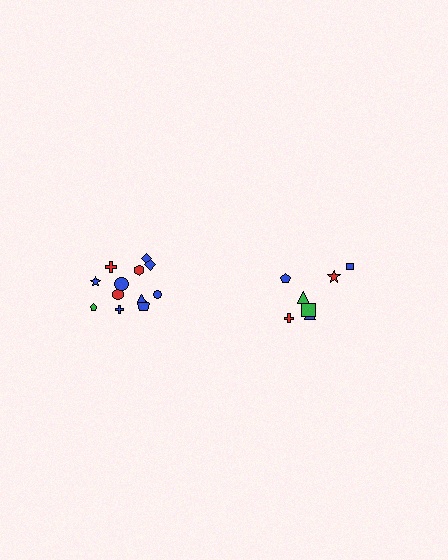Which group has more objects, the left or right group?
The left group.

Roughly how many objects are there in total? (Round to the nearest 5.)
Roughly 20 objects in total.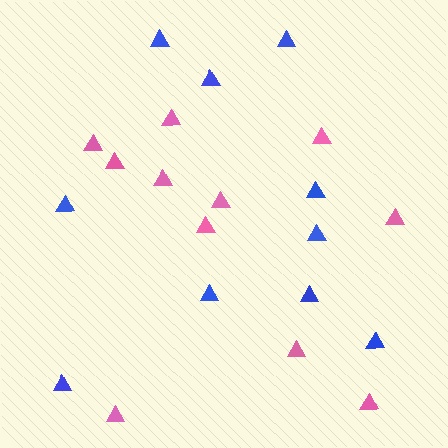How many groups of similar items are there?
There are 2 groups: one group of blue triangles (10) and one group of pink triangles (11).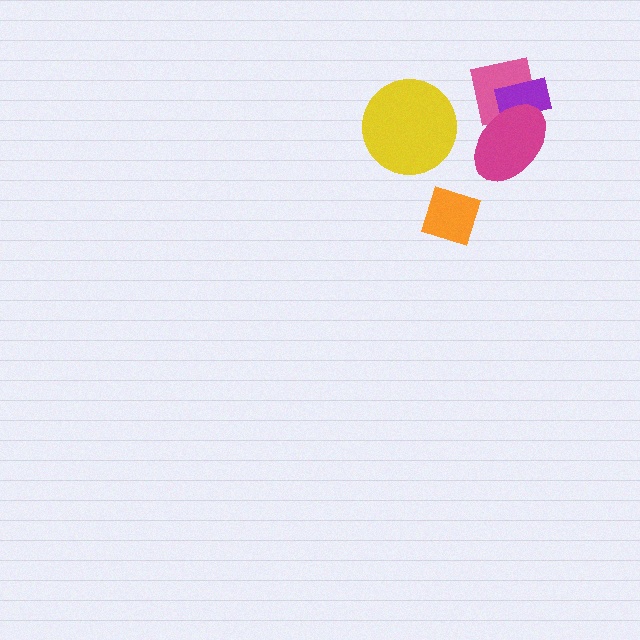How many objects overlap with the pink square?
2 objects overlap with the pink square.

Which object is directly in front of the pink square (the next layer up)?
The purple rectangle is directly in front of the pink square.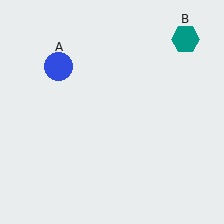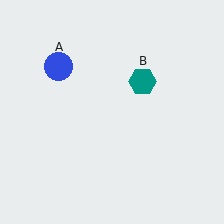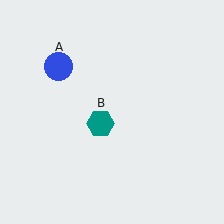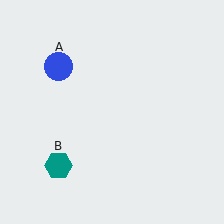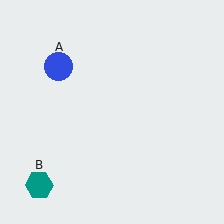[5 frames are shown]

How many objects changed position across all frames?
1 object changed position: teal hexagon (object B).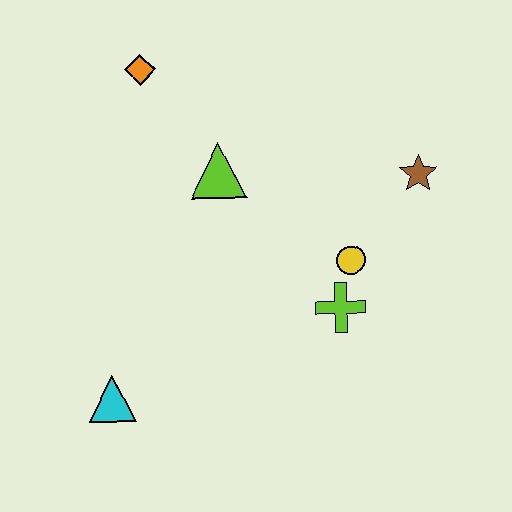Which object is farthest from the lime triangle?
The cyan triangle is farthest from the lime triangle.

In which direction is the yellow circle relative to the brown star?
The yellow circle is below the brown star.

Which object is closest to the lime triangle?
The orange diamond is closest to the lime triangle.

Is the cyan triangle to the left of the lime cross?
Yes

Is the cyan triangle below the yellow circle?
Yes